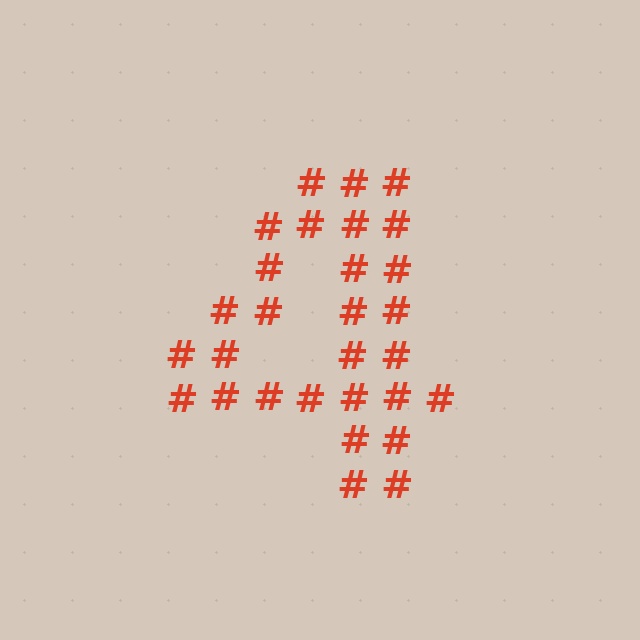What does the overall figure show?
The overall figure shows the digit 4.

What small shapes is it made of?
It is made of small hash symbols.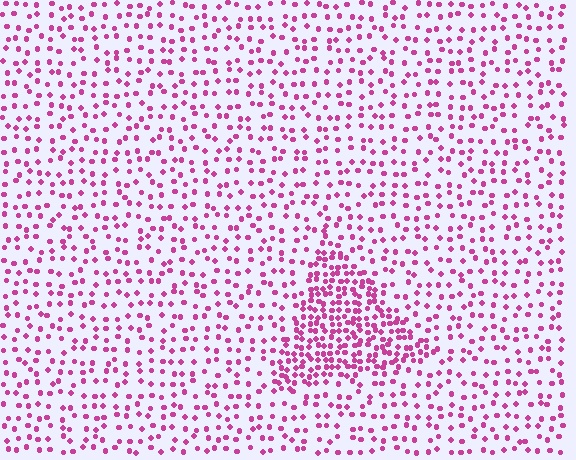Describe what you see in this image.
The image contains small magenta elements arranged at two different densities. A triangle-shaped region is visible where the elements are more densely packed than the surrounding area.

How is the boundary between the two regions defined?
The boundary is defined by a change in element density (approximately 2.3x ratio). All elements are the same color, size, and shape.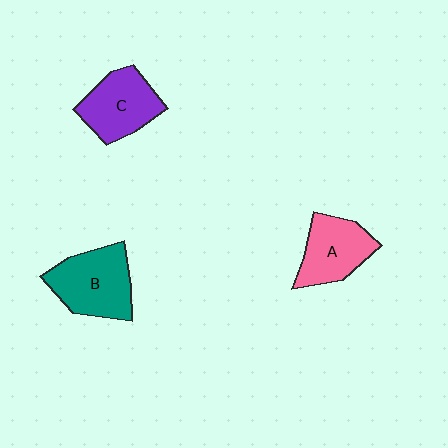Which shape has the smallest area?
Shape A (pink).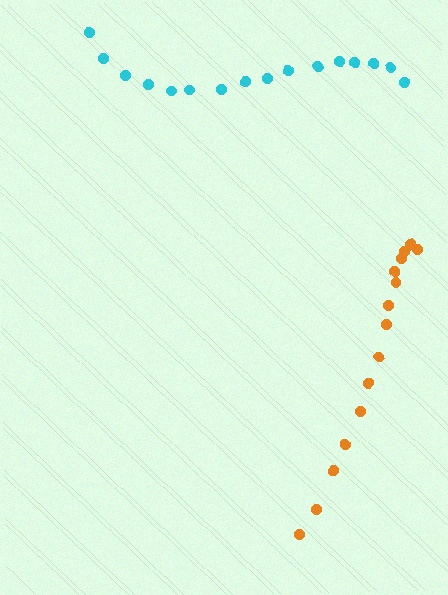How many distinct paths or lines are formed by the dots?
There are 2 distinct paths.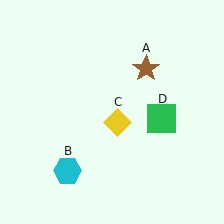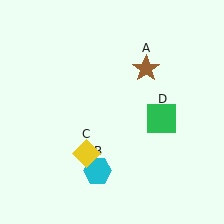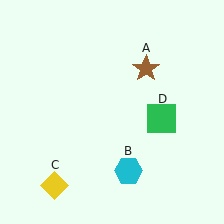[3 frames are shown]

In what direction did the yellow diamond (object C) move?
The yellow diamond (object C) moved down and to the left.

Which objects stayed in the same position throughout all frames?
Brown star (object A) and green square (object D) remained stationary.